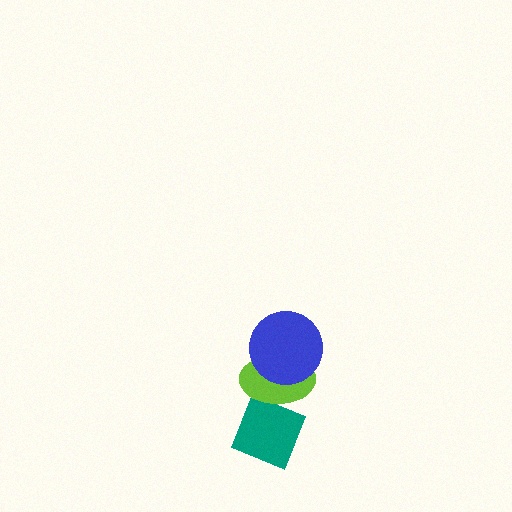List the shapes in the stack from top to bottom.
From top to bottom: the blue circle, the lime ellipse, the teal diamond.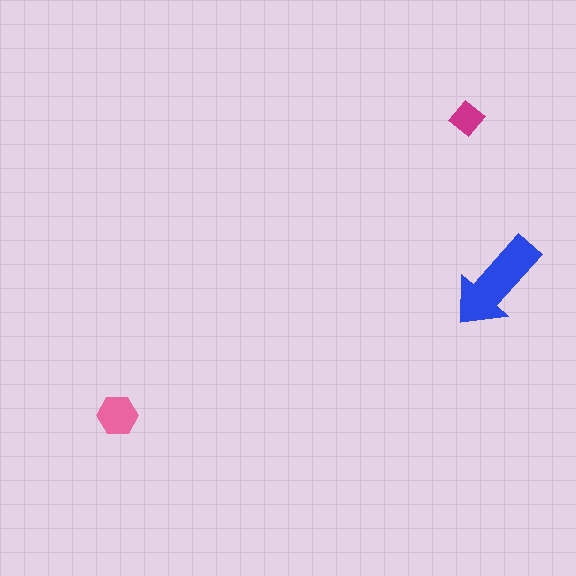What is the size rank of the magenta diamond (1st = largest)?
3rd.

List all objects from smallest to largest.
The magenta diamond, the pink hexagon, the blue arrow.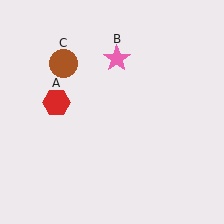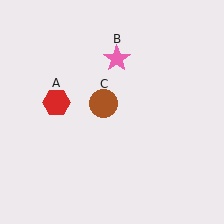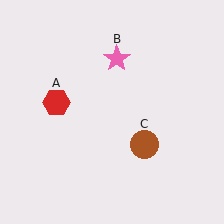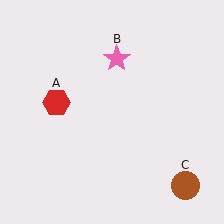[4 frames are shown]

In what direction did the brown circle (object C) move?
The brown circle (object C) moved down and to the right.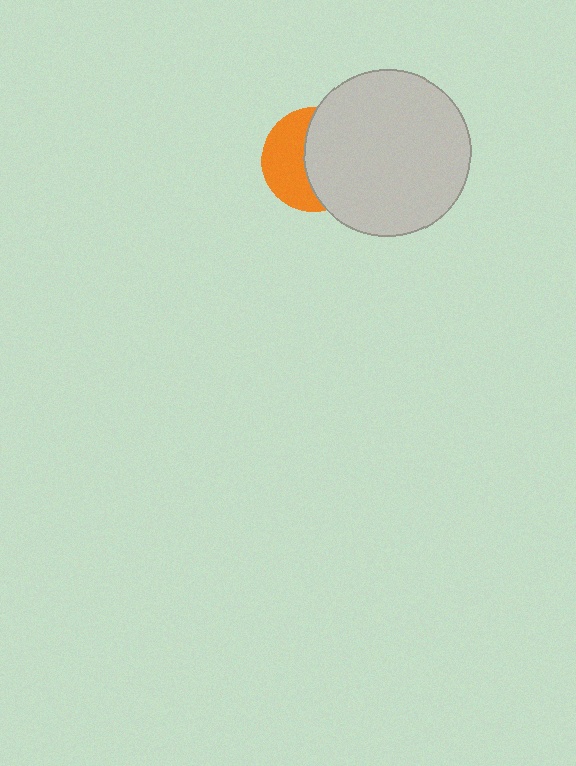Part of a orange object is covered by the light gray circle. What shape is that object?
It is a circle.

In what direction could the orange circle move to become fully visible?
The orange circle could move left. That would shift it out from behind the light gray circle entirely.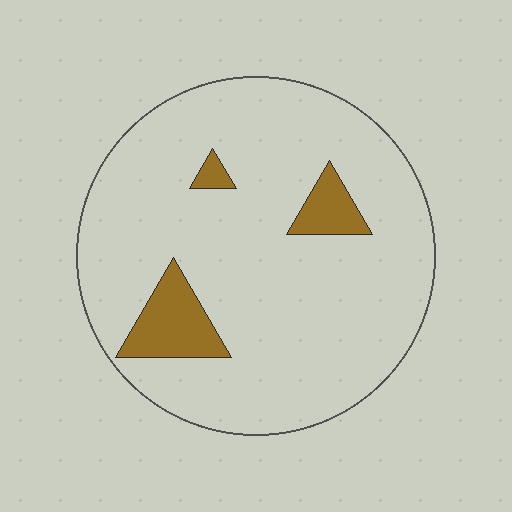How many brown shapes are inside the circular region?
3.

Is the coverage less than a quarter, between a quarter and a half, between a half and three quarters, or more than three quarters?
Less than a quarter.